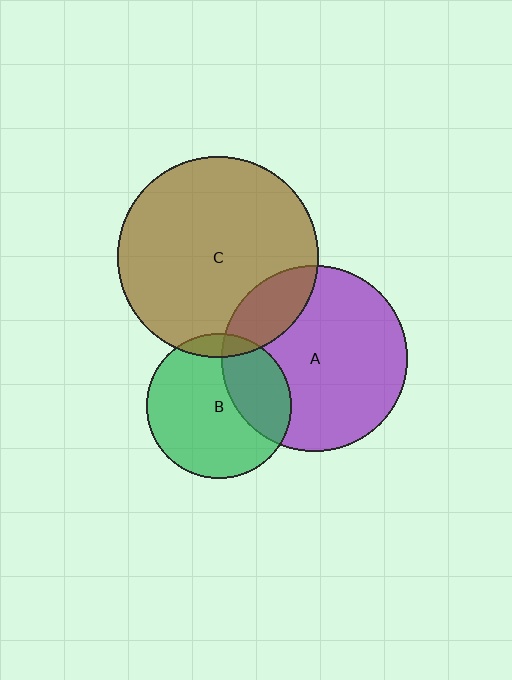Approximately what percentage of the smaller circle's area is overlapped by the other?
Approximately 20%.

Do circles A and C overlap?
Yes.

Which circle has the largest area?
Circle C (brown).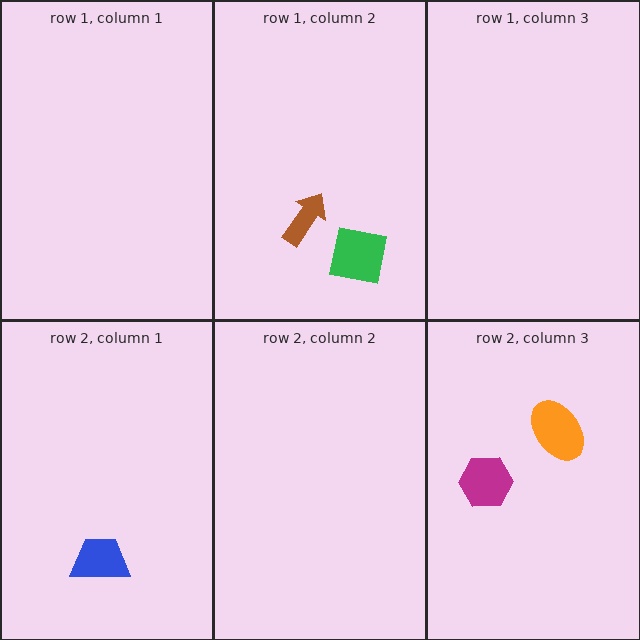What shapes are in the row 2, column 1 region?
The blue trapezoid.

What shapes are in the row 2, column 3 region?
The magenta hexagon, the orange ellipse.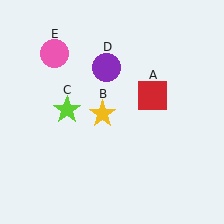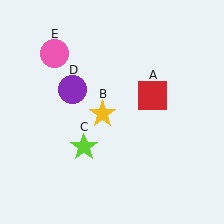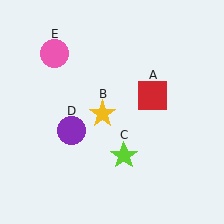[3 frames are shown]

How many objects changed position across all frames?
2 objects changed position: lime star (object C), purple circle (object D).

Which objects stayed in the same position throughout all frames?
Red square (object A) and yellow star (object B) and pink circle (object E) remained stationary.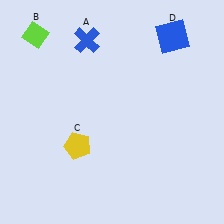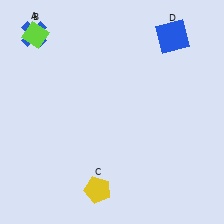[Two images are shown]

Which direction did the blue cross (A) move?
The blue cross (A) moved left.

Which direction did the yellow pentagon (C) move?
The yellow pentagon (C) moved down.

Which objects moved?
The objects that moved are: the blue cross (A), the yellow pentagon (C).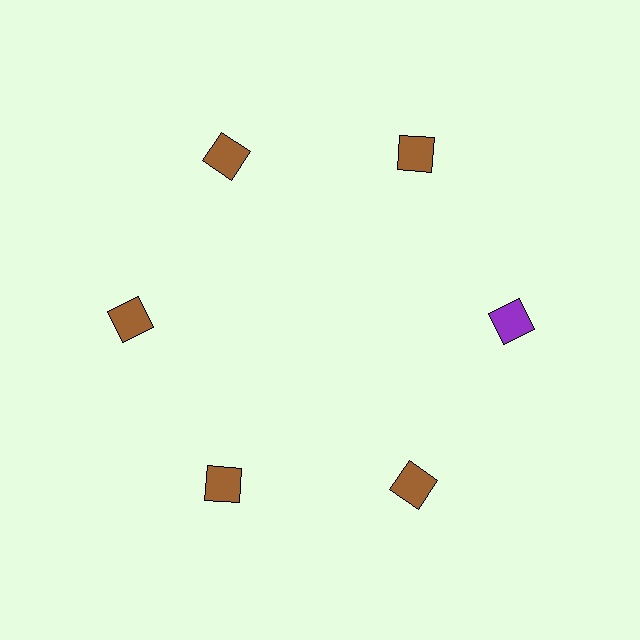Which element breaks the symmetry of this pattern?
The purple diamond at roughly the 3 o'clock position breaks the symmetry. All other shapes are brown diamonds.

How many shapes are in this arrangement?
There are 6 shapes arranged in a ring pattern.